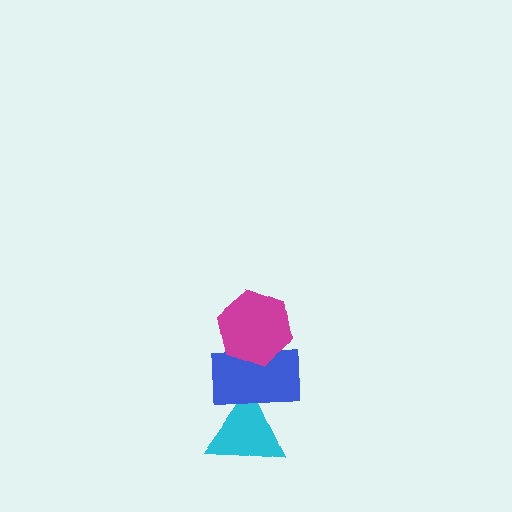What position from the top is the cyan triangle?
The cyan triangle is 3rd from the top.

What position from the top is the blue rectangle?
The blue rectangle is 2nd from the top.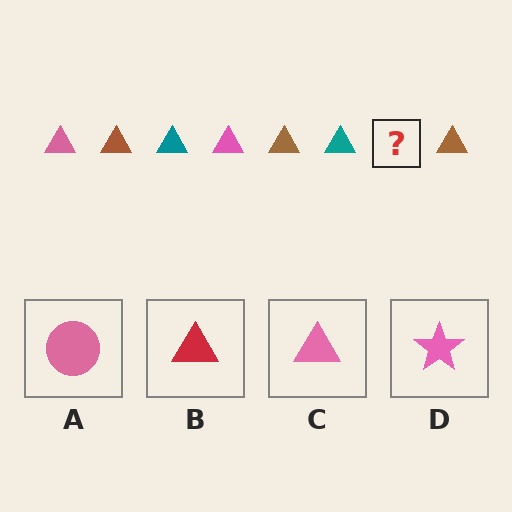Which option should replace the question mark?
Option C.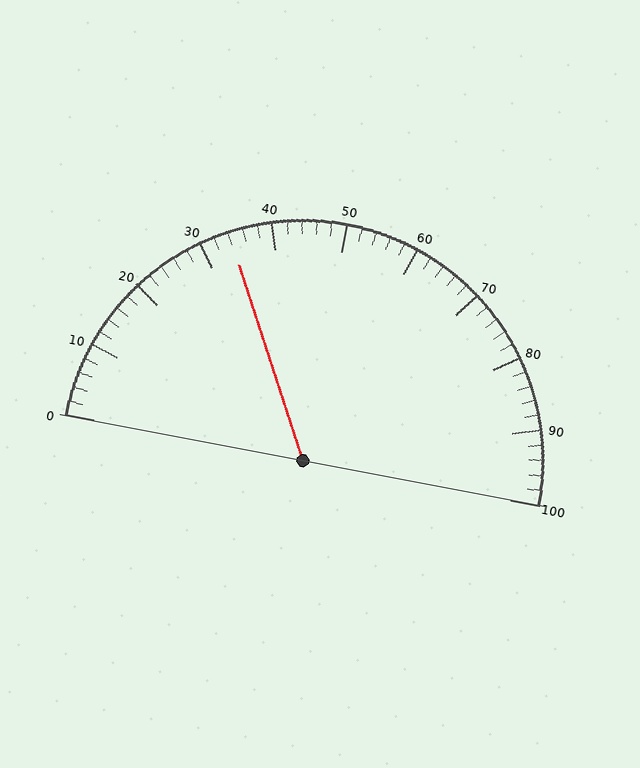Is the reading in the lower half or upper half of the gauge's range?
The reading is in the lower half of the range (0 to 100).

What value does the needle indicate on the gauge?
The needle indicates approximately 34.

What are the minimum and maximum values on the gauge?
The gauge ranges from 0 to 100.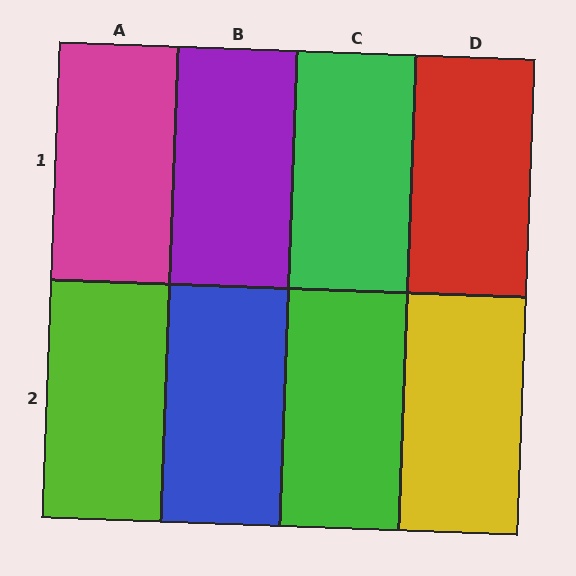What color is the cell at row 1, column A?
Magenta.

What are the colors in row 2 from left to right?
Lime, blue, green, yellow.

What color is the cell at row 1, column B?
Purple.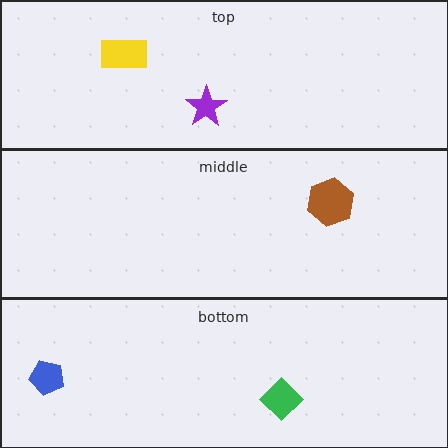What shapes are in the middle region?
The brown hexagon.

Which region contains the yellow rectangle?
The top region.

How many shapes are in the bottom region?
2.